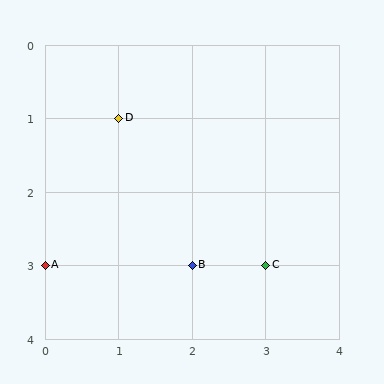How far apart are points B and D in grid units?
Points B and D are 1 column and 2 rows apart (about 2.2 grid units diagonally).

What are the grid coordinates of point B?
Point B is at grid coordinates (2, 3).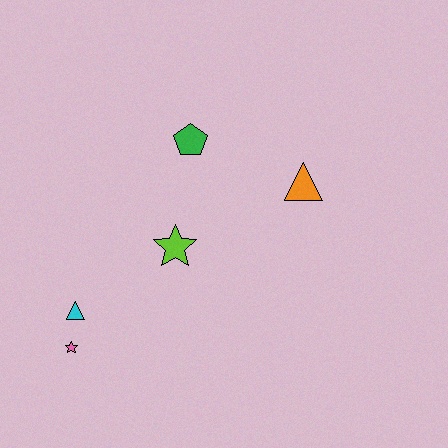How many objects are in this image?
There are 5 objects.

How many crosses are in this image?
There are no crosses.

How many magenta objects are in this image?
There are no magenta objects.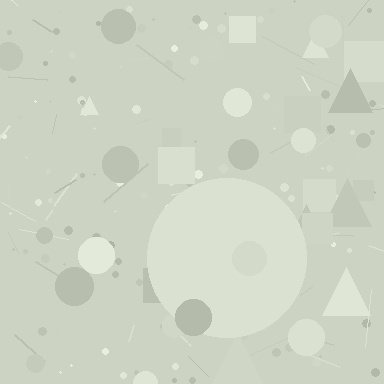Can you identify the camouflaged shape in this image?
The camouflaged shape is a circle.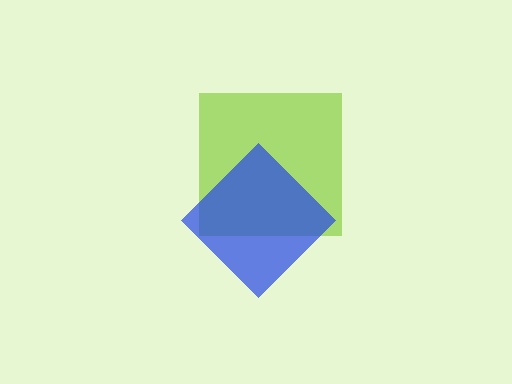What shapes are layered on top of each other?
The layered shapes are: a lime square, a blue diamond.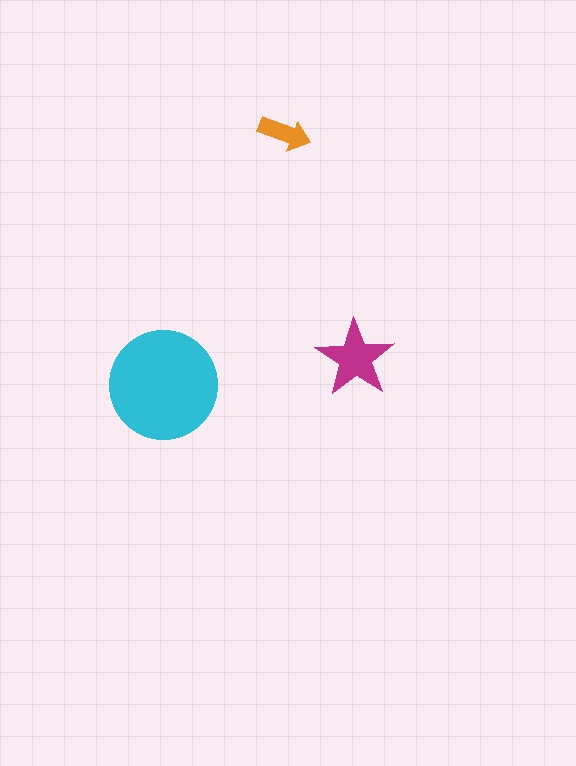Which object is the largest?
The cyan circle.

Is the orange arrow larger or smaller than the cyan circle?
Smaller.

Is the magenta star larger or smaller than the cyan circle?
Smaller.